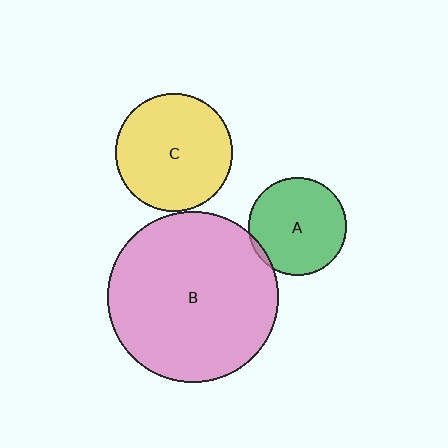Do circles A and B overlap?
Yes.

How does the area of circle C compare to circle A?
Approximately 1.4 times.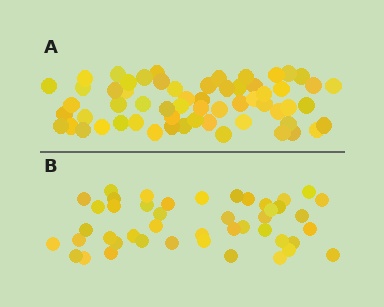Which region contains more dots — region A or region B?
Region A (the top region) has more dots.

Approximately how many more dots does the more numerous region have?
Region A has approximately 15 more dots than region B.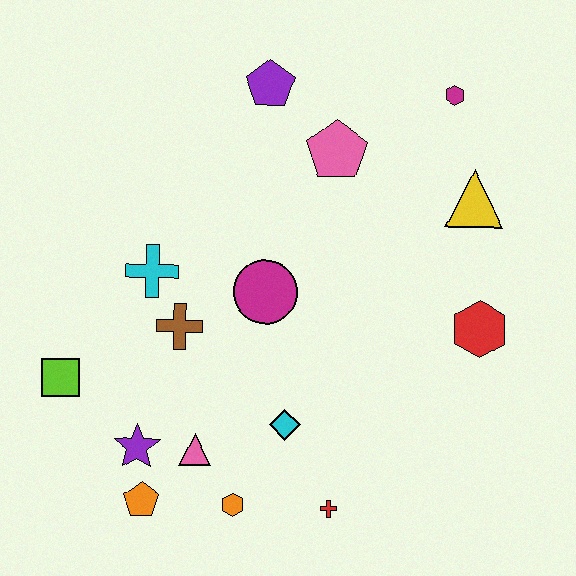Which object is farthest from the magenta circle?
The magenta hexagon is farthest from the magenta circle.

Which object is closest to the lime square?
The purple star is closest to the lime square.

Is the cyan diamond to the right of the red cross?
No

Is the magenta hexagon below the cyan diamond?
No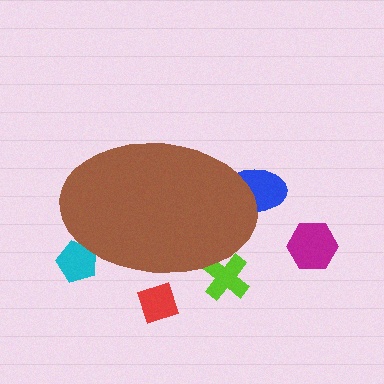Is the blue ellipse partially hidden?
Yes, the blue ellipse is partially hidden behind the brown ellipse.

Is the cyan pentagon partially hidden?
Yes, the cyan pentagon is partially hidden behind the brown ellipse.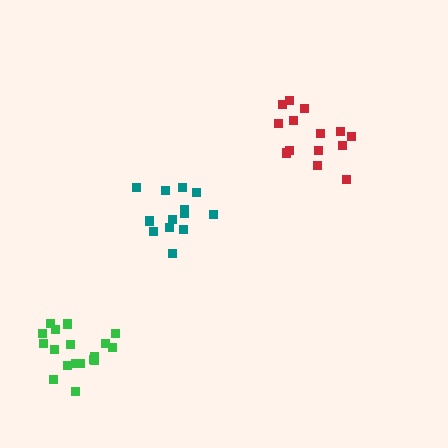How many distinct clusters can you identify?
There are 3 distinct clusters.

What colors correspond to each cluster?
The clusters are colored: red, teal, green.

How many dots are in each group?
Group 1: 14 dots, Group 2: 13 dots, Group 3: 18 dots (45 total).